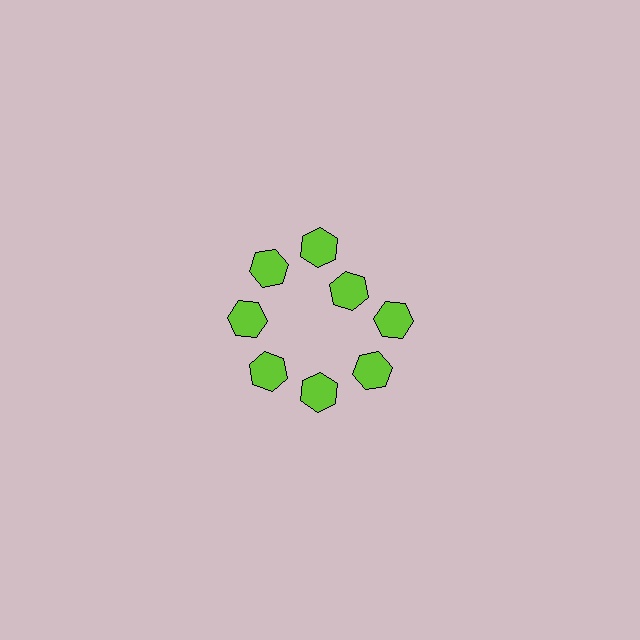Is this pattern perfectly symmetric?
No. The 8 lime hexagons are arranged in a ring, but one element near the 2 o'clock position is pulled inward toward the center, breaking the 8-fold rotational symmetry.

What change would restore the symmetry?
The symmetry would be restored by moving it outward, back onto the ring so that all 8 hexagons sit at equal angles and equal distance from the center.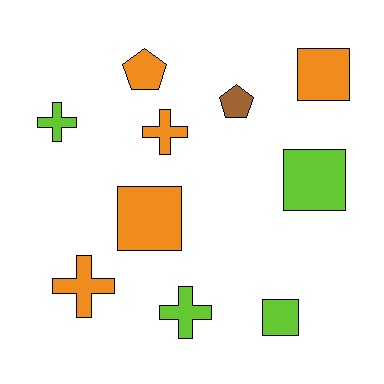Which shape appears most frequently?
Cross, with 4 objects.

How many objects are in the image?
There are 10 objects.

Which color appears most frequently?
Orange, with 5 objects.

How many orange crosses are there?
There are 2 orange crosses.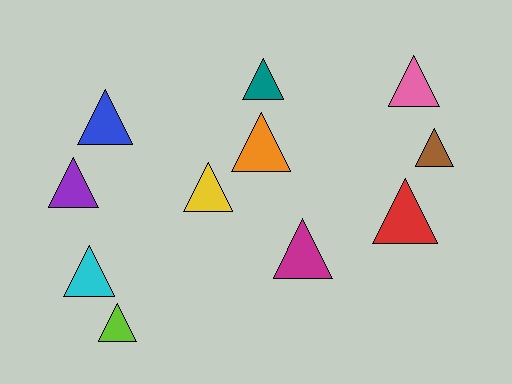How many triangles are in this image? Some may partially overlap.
There are 11 triangles.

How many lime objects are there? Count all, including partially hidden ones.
There is 1 lime object.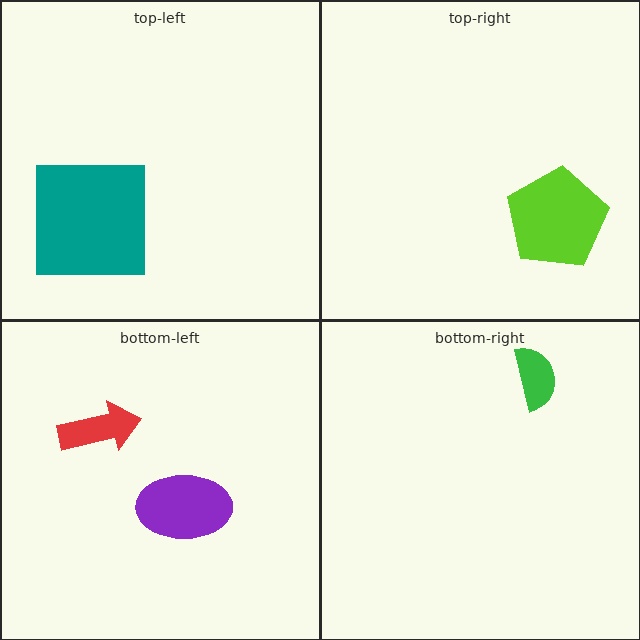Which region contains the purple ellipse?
The bottom-left region.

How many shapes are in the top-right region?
1.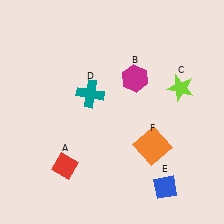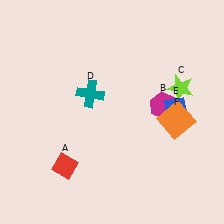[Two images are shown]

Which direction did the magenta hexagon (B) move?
The magenta hexagon (B) moved right.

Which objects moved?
The objects that moved are: the magenta hexagon (B), the blue diamond (E), the orange square (F).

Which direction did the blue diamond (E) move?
The blue diamond (E) moved up.